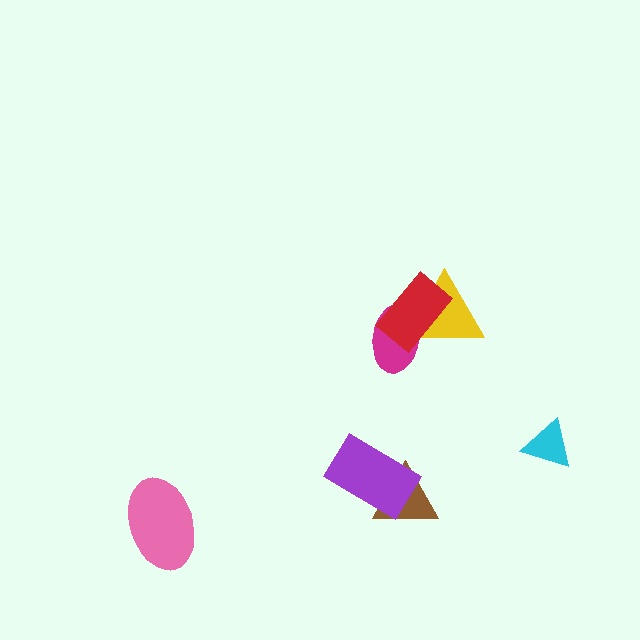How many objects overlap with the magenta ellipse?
2 objects overlap with the magenta ellipse.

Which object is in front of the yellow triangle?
The red rectangle is in front of the yellow triangle.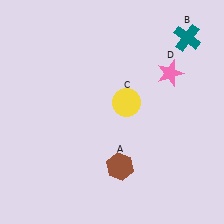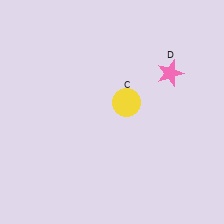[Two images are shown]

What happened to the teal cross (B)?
The teal cross (B) was removed in Image 2. It was in the top-right area of Image 1.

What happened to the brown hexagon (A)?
The brown hexagon (A) was removed in Image 2. It was in the bottom-right area of Image 1.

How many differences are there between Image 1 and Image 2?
There are 2 differences between the two images.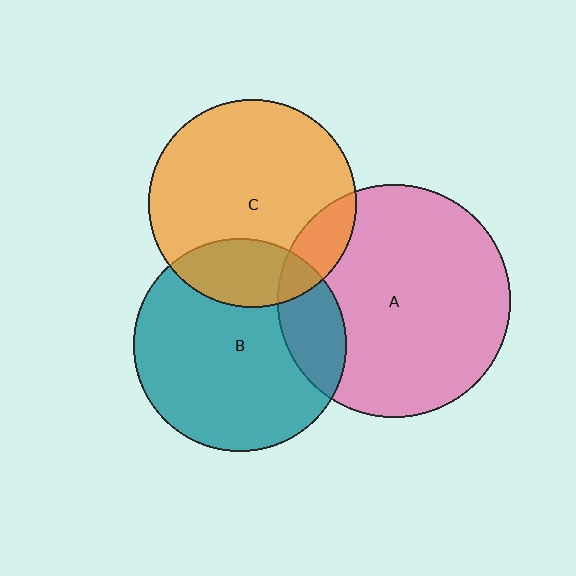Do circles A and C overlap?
Yes.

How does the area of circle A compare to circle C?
Approximately 1.3 times.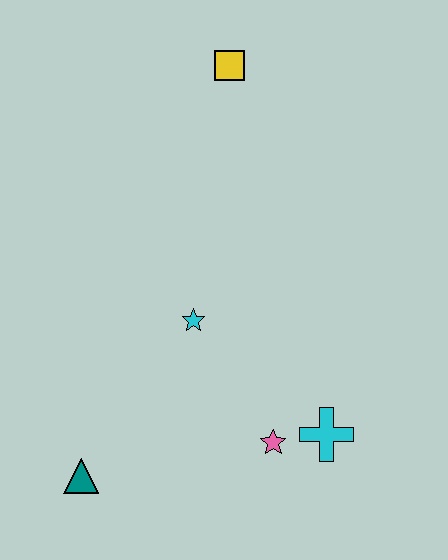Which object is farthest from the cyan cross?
The yellow square is farthest from the cyan cross.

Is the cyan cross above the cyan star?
No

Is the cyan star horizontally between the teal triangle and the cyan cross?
Yes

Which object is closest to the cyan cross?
The pink star is closest to the cyan cross.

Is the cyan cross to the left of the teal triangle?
No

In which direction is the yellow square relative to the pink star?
The yellow square is above the pink star.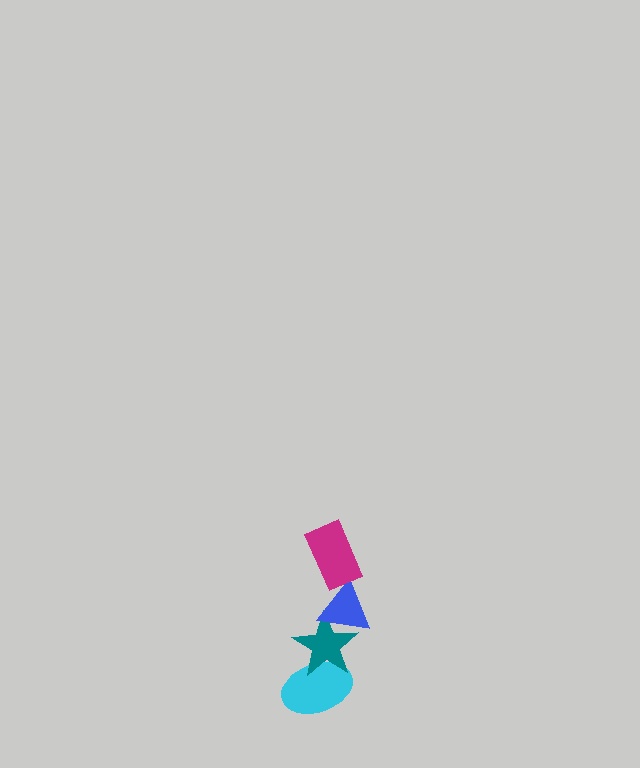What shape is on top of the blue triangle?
The magenta rectangle is on top of the blue triangle.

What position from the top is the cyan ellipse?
The cyan ellipse is 4th from the top.